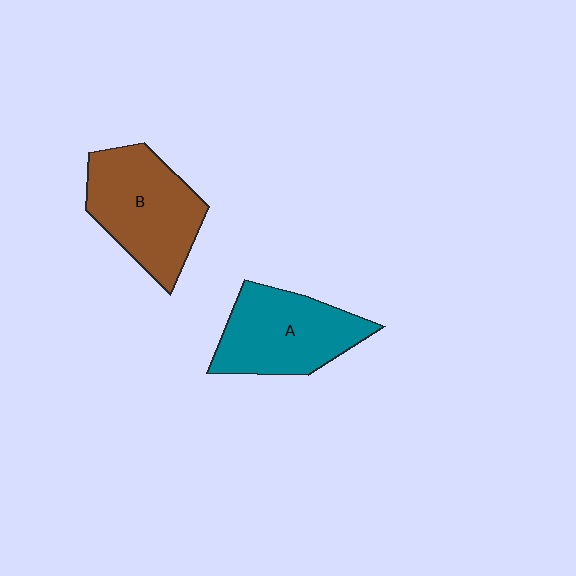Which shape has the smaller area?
Shape A (teal).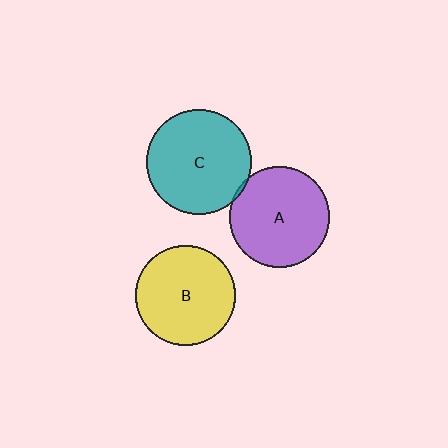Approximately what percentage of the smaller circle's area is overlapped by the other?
Approximately 5%.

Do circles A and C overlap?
Yes.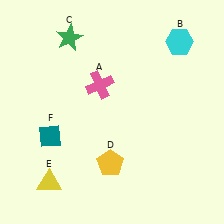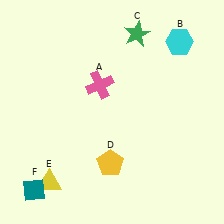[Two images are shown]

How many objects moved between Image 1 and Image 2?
2 objects moved between the two images.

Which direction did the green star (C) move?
The green star (C) moved right.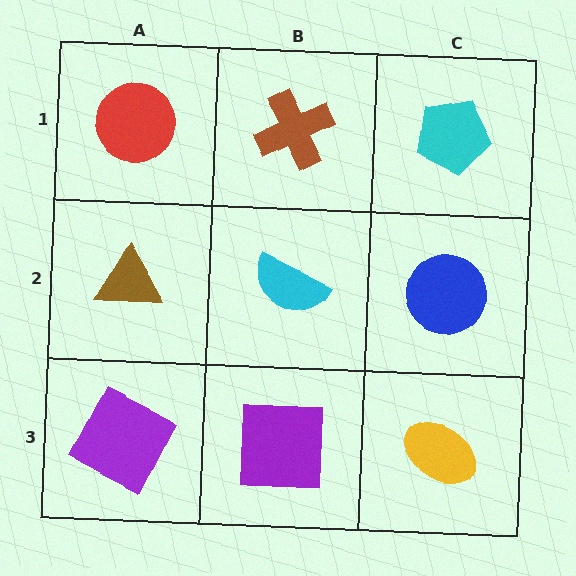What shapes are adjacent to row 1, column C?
A blue circle (row 2, column C), a brown cross (row 1, column B).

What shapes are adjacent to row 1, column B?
A cyan semicircle (row 2, column B), a red circle (row 1, column A), a cyan pentagon (row 1, column C).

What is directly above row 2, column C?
A cyan pentagon.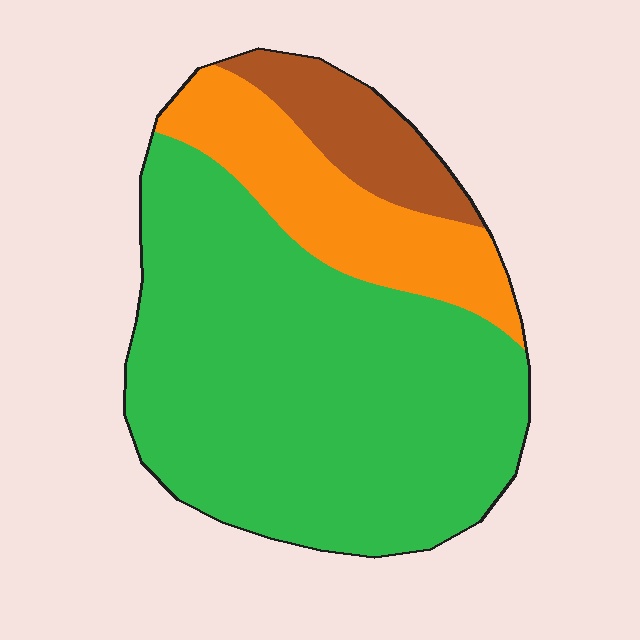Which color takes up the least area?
Brown, at roughly 10%.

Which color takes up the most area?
Green, at roughly 70%.